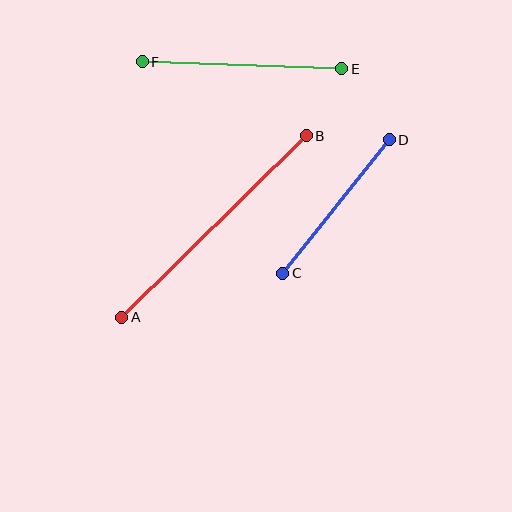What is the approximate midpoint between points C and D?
The midpoint is at approximately (336, 206) pixels.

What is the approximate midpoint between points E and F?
The midpoint is at approximately (242, 65) pixels.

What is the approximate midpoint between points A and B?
The midpoint is at approximately (214, 227) pixels.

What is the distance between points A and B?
The distance is approximately 259 pixels.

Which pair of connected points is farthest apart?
Points A and B are farthest apart.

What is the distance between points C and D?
The distance is approximately 171 pixels.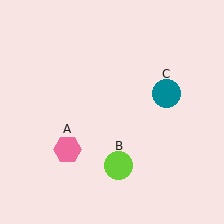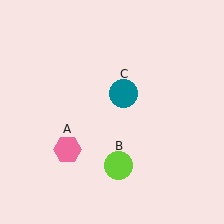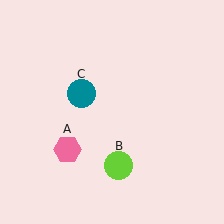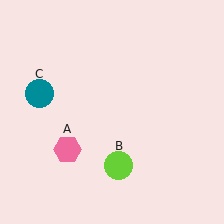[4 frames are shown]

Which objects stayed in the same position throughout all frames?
Pink hexagon (object A) and lime circle (object B) remained stationary.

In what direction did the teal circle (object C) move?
The teal circle (object C) moved left.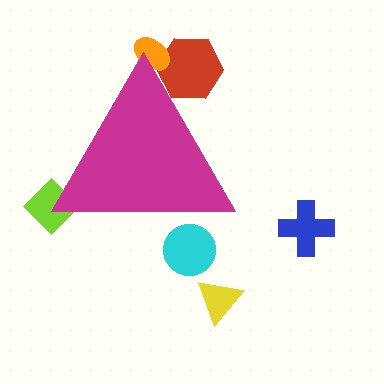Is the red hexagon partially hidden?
Yes, the red hexagon is partially hidden behind the magenta triangle.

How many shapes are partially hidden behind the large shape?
4 shapes are partially hidden.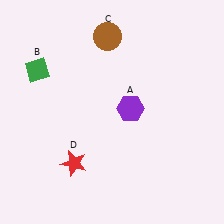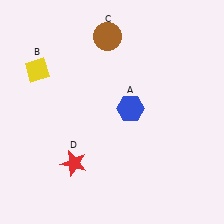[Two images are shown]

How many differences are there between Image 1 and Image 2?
There are 2 differences between the two images.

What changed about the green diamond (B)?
In Image 1, B is green. In Image 2, it changed to yellow.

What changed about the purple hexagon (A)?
In Image 1, A is purple. In Image 2, it changed to blue.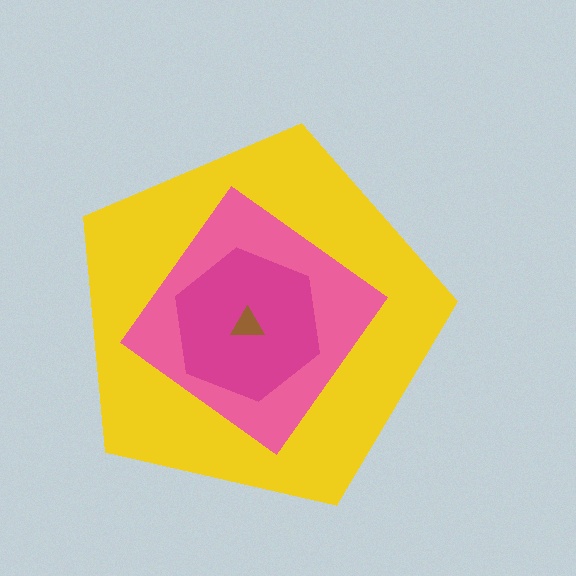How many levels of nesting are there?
4.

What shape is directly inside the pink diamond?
The magenta hexagon.